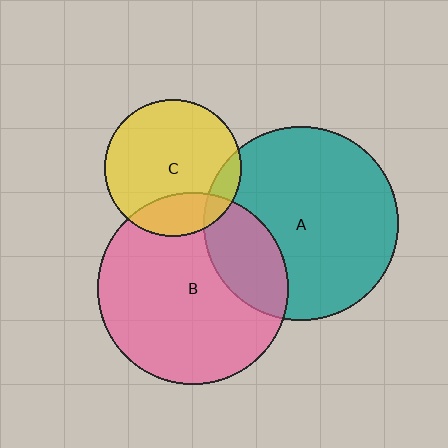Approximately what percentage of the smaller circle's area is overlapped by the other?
Approximately 25%.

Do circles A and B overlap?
Yes.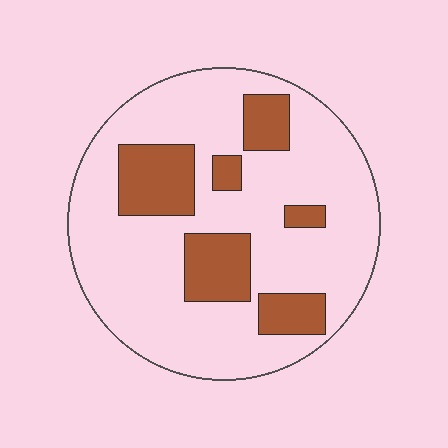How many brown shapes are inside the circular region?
6.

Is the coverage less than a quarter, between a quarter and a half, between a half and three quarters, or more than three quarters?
Less than a quarter.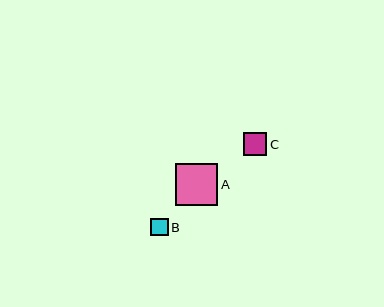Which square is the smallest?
Square B is the smallest with a size of approximately 18 pixels.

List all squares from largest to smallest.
From largest to smallest: A, C, B.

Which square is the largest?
Square A is the largest with a size of approximately 42 pixels.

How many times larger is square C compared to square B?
Square C is approximately 1.3 times the size of square B.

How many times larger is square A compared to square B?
Square A is approximately 2.4 times the size of square B.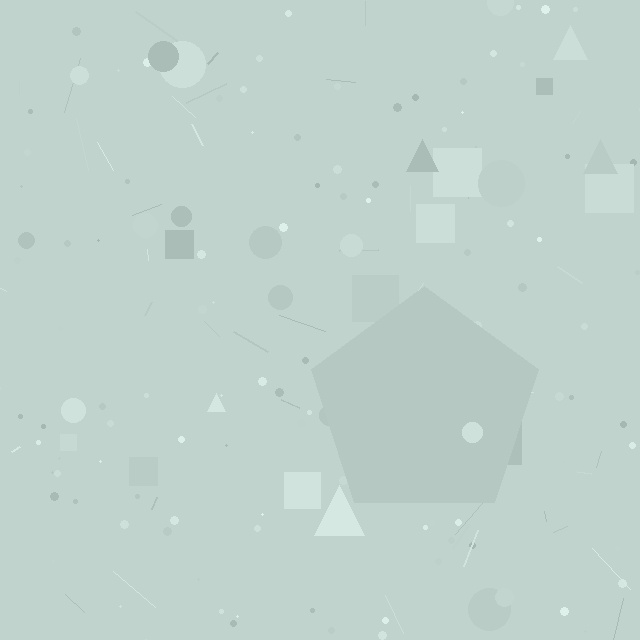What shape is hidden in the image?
A pentagon is hidden in the image.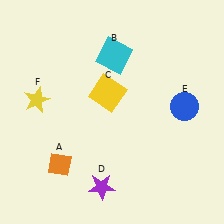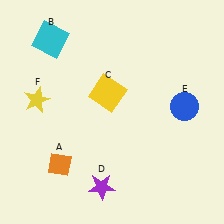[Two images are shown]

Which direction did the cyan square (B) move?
The cyan square (B) moved left.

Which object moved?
The cyan square (B) moved left.